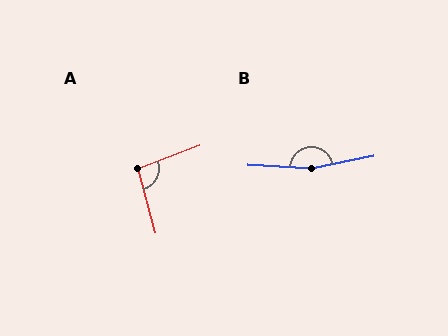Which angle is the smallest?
A, at approximately 96 degrees.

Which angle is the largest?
B, at approximately 166 degrees.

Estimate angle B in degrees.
Approximately 166 degrees.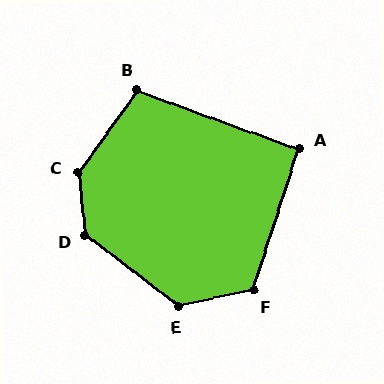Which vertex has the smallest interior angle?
A, at approximately 92 degrees.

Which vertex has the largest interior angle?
C, at approximately 138 degrees.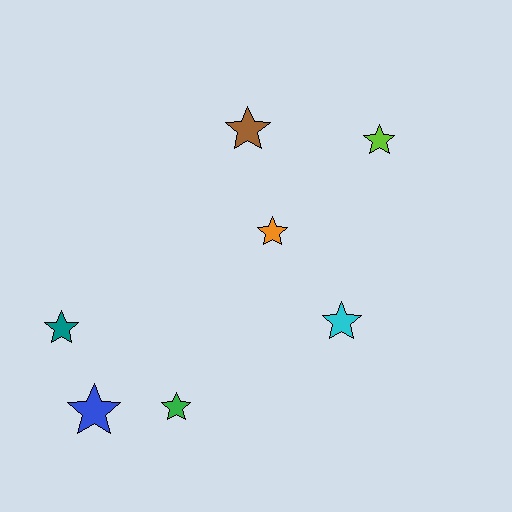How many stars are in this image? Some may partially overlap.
There are 7 stars.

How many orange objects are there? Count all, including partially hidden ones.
There is 1 orange object.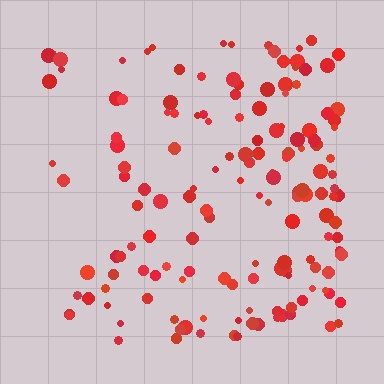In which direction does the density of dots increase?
From left to right, with the right side densest.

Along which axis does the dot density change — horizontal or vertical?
Horizontal.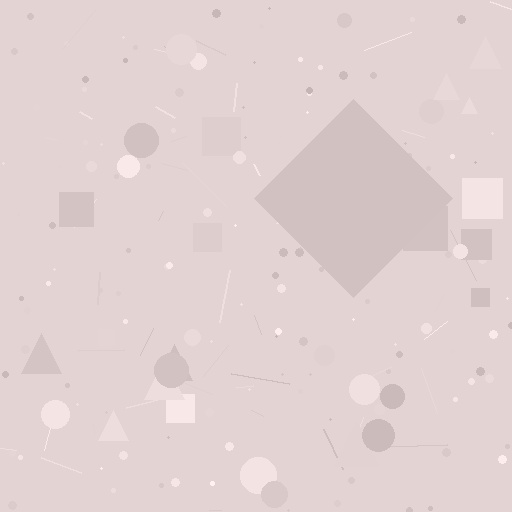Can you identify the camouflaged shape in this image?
The camouflaged shape is a diamond.